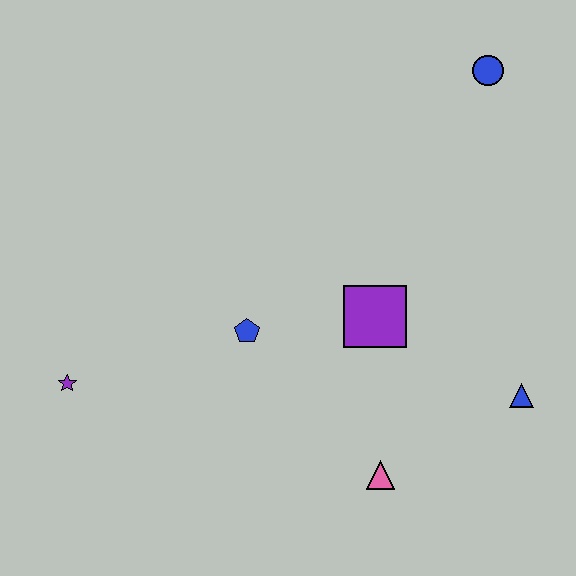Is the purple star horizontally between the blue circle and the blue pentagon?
No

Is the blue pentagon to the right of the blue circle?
No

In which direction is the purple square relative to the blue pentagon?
The purple square is to the right of the blue pentagon.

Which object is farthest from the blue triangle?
The purple star is farthest from the blue triangle.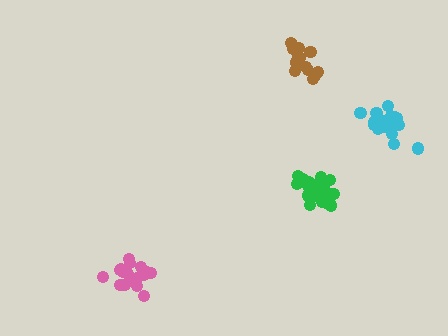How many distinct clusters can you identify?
There are 4 distinct clusters.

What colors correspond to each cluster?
The clusters are colored: green, brown, pink, cyan.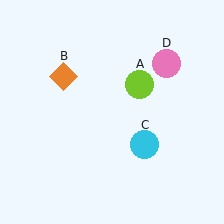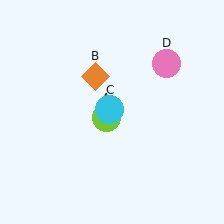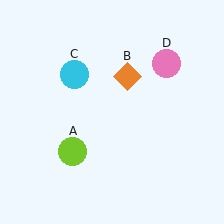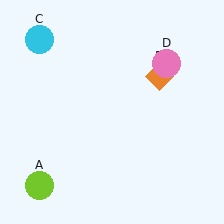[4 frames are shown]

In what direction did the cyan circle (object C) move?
The cyan circle (object C) moved up and to the left.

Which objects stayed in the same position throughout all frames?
Pink circle (object D) remained stationary.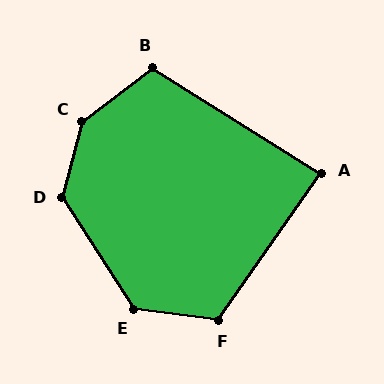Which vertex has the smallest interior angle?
A, at approximately 87 degrees.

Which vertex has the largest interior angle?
C, at approximately 143 degrees.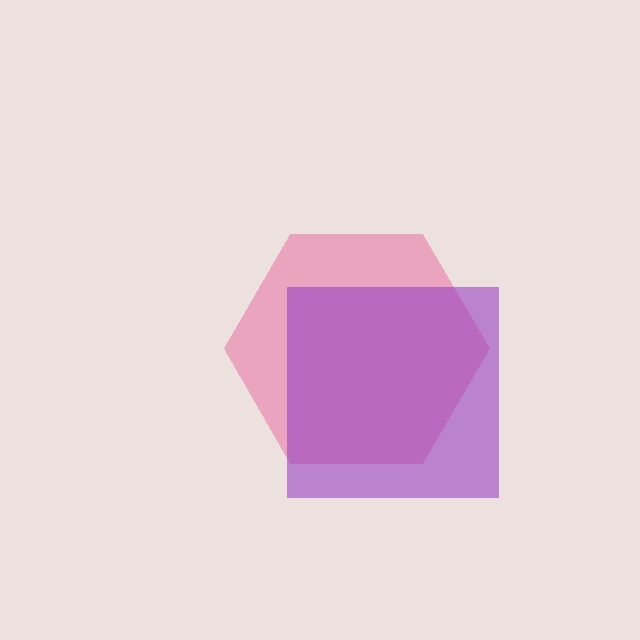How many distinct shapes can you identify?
There are 2 distinct shapes: a pink hexagon, a purple square.